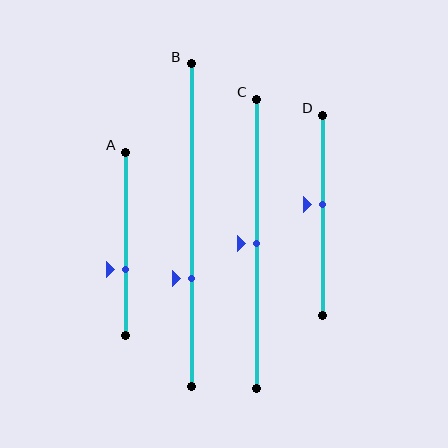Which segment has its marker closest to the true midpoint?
Segment C has its marker closest to the true midpoint.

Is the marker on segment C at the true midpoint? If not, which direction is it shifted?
Yes, the marker on segment C is at the true midpoint.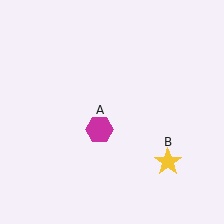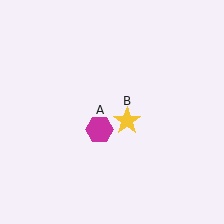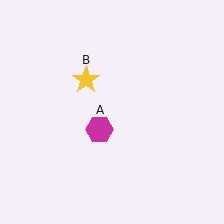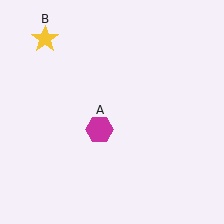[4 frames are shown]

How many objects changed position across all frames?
1 object changed position: yellow star (object B).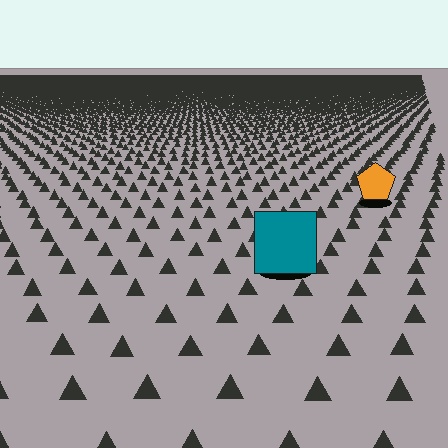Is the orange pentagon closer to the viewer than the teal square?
No. The teal square is closer — you can tell from the texture gradient: the ground texture is coarser near it.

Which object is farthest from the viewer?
The orange pentagon is farthest from the viewer. It appears smaller and the ground texture around it is denser.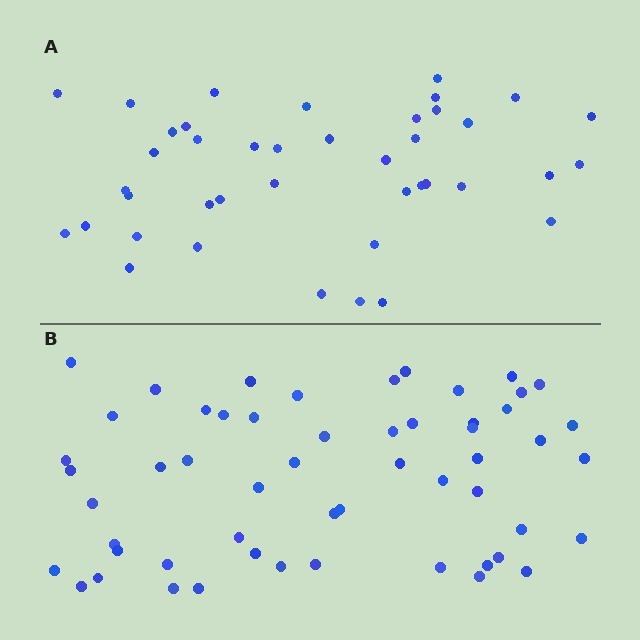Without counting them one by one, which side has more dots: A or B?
Region B (the bottom region) has more dots.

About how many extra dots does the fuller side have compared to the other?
Region B has approximately 15 more dots than region A.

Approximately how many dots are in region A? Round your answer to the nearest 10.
About 40 dots. (The exact count is 41, which rounds to 40.)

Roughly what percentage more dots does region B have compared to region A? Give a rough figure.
About 35% more.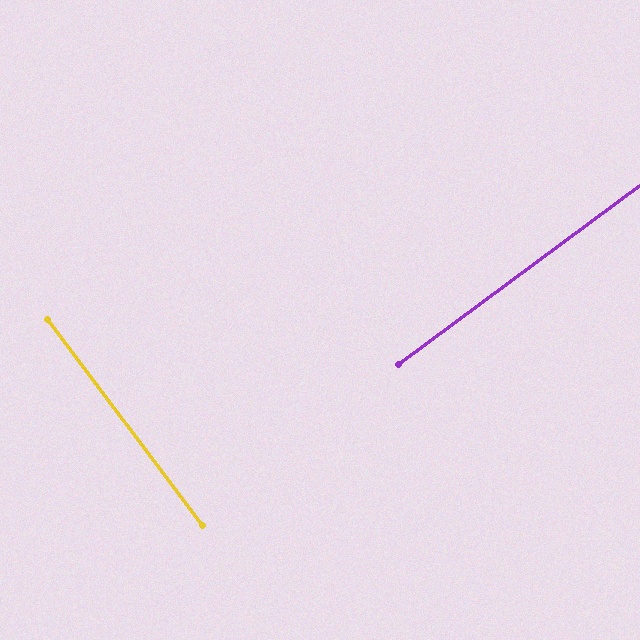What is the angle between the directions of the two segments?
Approximately 90 degrees.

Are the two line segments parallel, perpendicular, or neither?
Perpendicular — they meet at approximately 90°.